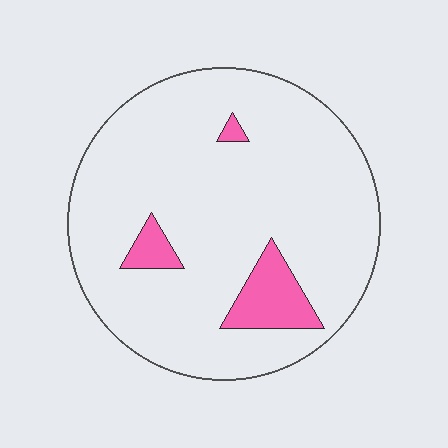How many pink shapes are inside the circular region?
3.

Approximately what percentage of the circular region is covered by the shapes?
Approximately 10%.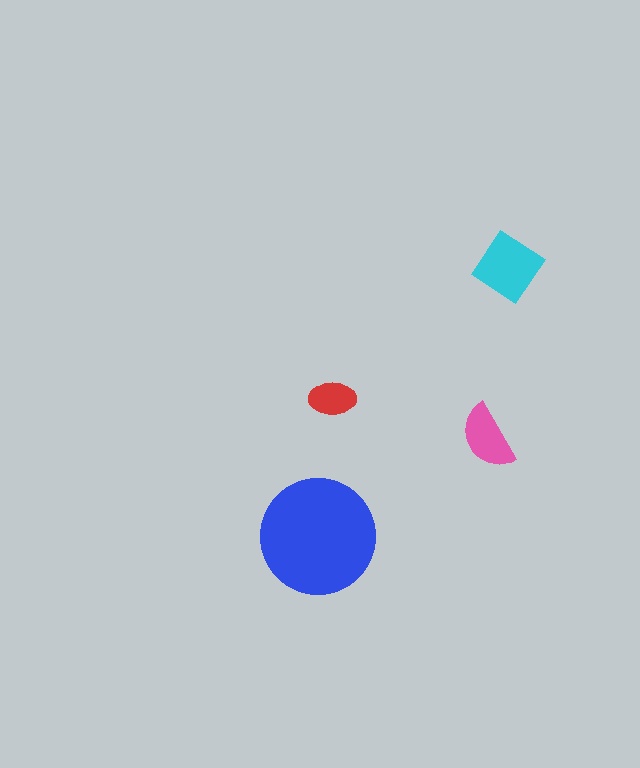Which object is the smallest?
The red ellipse.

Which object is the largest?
The blue circle.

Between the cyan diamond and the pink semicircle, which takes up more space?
The cyan diamond.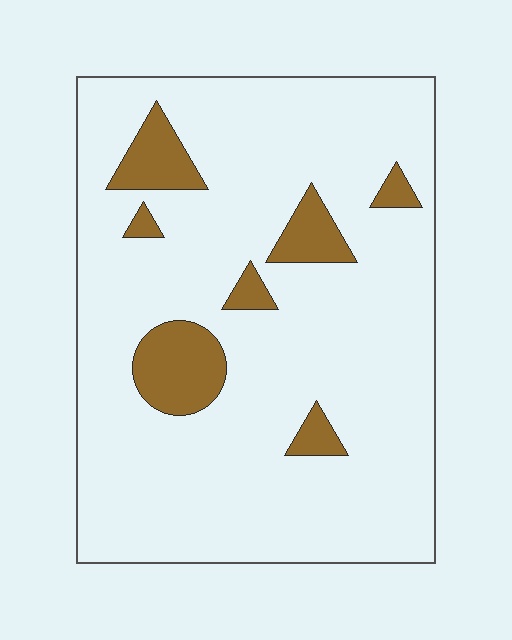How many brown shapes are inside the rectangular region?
7.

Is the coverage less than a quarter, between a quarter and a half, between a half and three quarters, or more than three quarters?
Less than a quarter.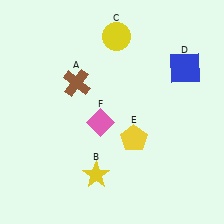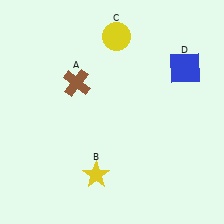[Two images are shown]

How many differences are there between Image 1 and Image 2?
There are 2 differences between the two images.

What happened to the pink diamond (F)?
The pink diamond (F) was removed in Image 2. It was in the bottom-left area of Image 1.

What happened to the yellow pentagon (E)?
The yellow pentagon (E) was removed in Image 2. It was in the bottom-right area of Image 1.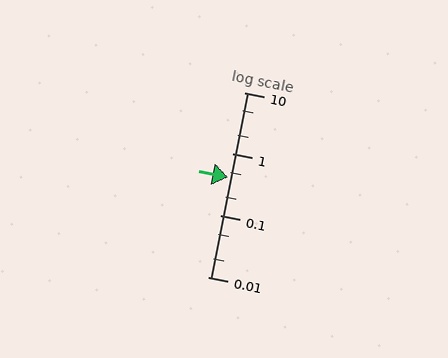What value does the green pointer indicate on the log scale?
The pointer indicates approximately 0.41.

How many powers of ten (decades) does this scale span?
The scale spans 3 decades, from 0.01 to 10.